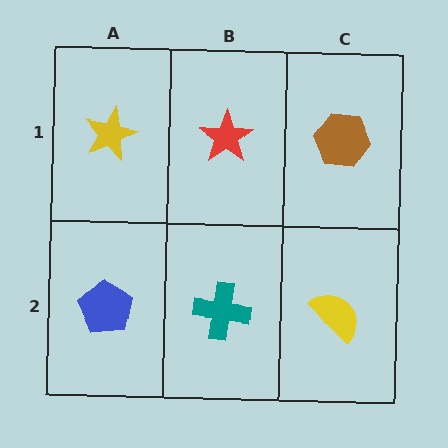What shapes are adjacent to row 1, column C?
A yellow semicircle (row 2, column C), a red star (row 1, column B).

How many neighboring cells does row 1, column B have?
3.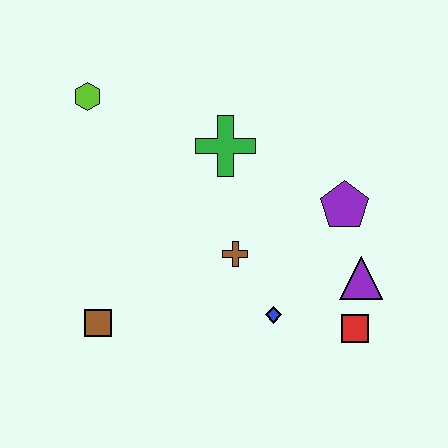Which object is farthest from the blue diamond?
The lime hexagon is farthest from the blue diamond.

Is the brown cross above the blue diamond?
Yes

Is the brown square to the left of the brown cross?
Yes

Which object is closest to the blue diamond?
The brown cross is closest to the blue diamond.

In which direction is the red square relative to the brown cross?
The red square is to the right of the brown cross.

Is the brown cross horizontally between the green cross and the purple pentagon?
Yes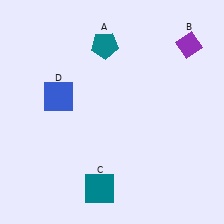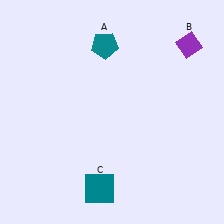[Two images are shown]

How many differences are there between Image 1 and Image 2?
There is 1 difference between the two images.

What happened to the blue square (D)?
The blue square (D) was removed in Image 2. It was in the top-left area of Image 1.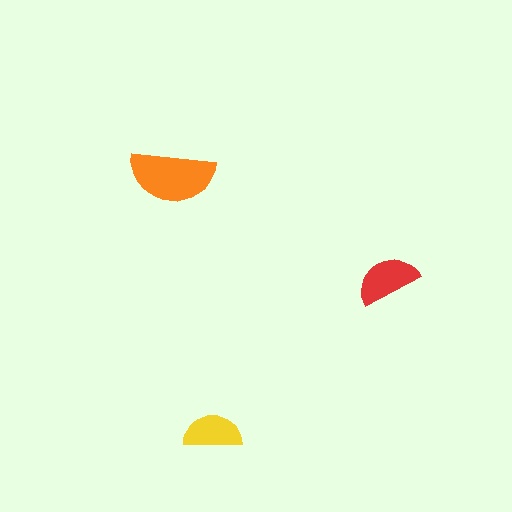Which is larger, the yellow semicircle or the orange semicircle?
The orange one.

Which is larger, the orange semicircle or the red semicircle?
The orange one.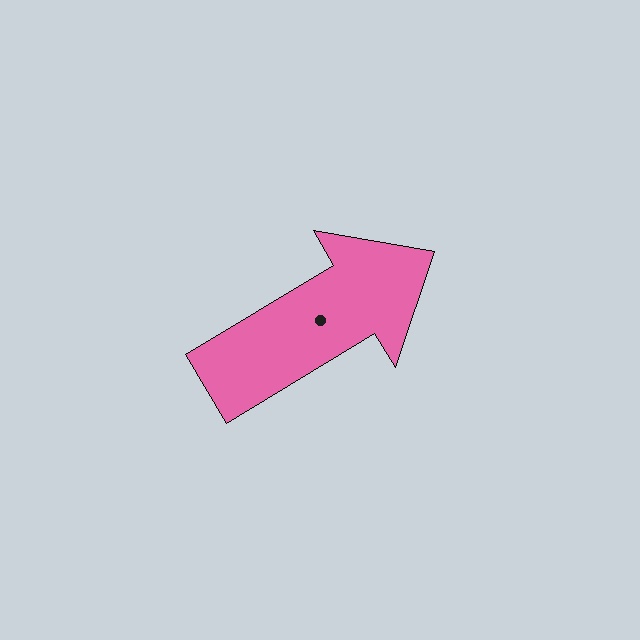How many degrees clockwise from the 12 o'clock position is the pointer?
Approximately 59 degrees.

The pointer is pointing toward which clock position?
Roughly 2 o'clock.